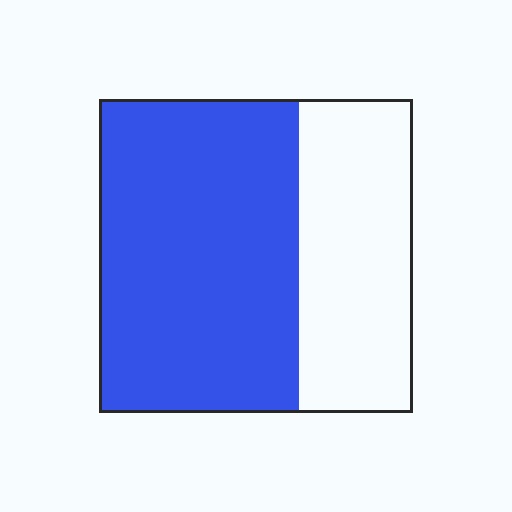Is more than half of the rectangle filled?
Yes.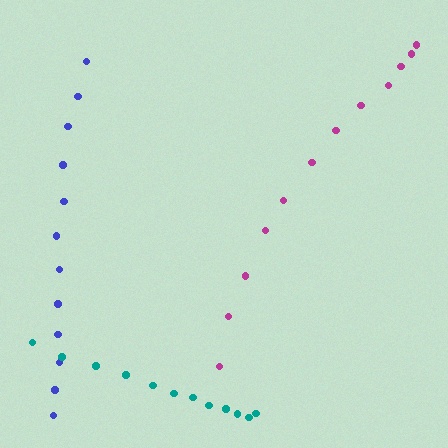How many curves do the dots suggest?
There are 3 distinct paths.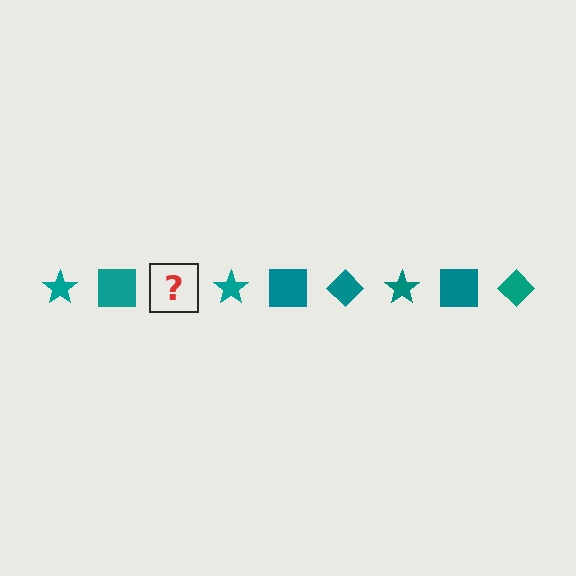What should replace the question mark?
The question mark should be replaced with a teal diamond.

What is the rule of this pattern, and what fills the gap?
The rule is that the pattern cycles through star, square, diamond shapes in teal. The gap should be filled with a teal diamond.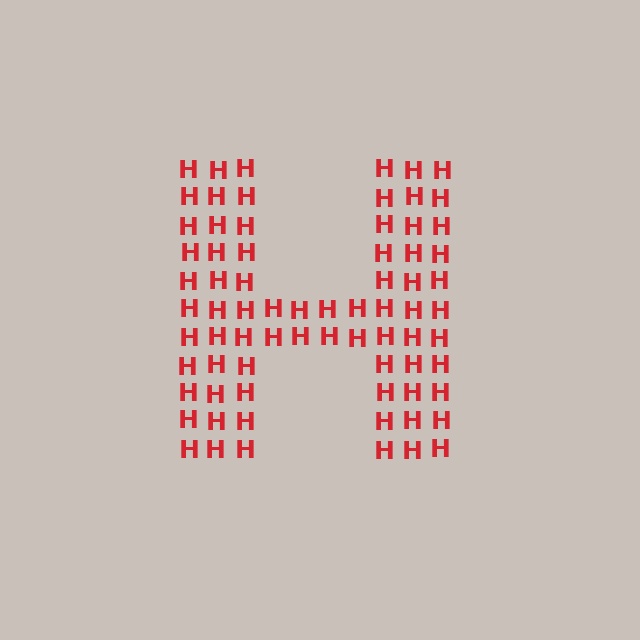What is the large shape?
The large shape is the letter H.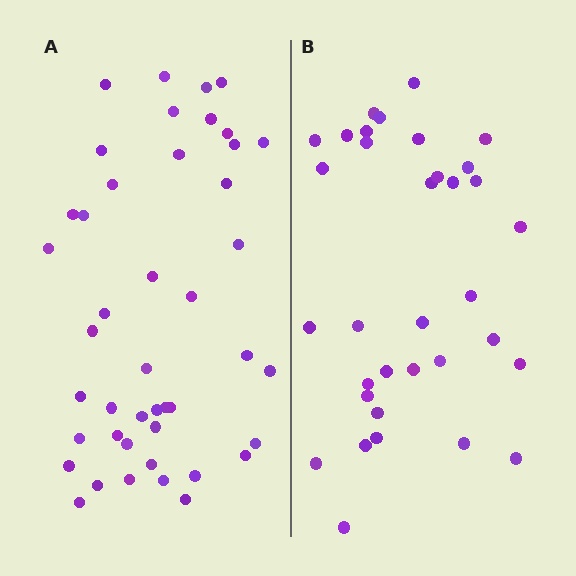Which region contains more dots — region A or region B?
Region A (the left region) has more dots.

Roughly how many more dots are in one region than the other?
Region A has roughly 10 or so more dots than region B.